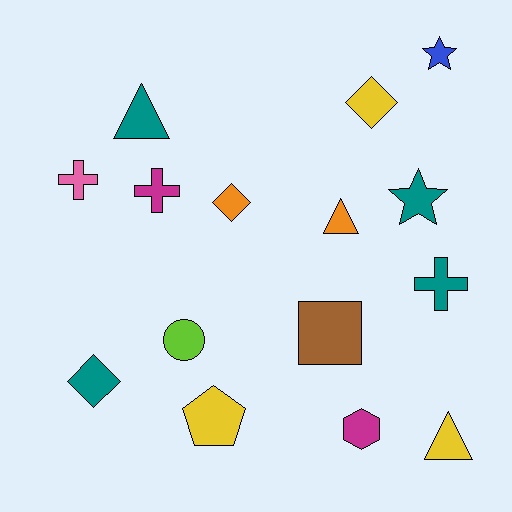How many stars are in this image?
There are 2 stars.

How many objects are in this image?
There are 15 objects.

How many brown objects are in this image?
There is 1 brown object.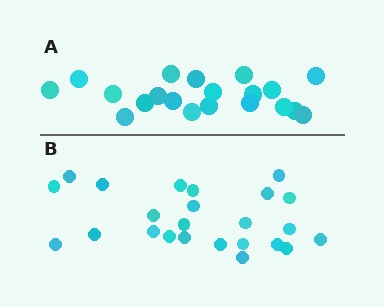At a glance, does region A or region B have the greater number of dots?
Region B (the bottom region) has more dots.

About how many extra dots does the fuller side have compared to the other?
Region B has about 4 more dots than region A.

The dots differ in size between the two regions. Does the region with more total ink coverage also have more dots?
No. Region A has more total ink coverage because its dots are larger, but region B actually contains more individual dots. Total area can be misleading — the number of items is what matters here.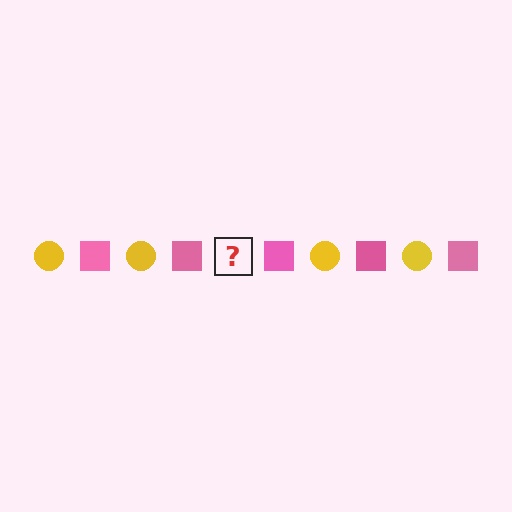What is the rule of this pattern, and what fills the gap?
The rule is that the pattern alternates between yellow circle and pink square. The gap should be filled with a yellow circle.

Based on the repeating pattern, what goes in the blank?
The blank should be a yellow circle.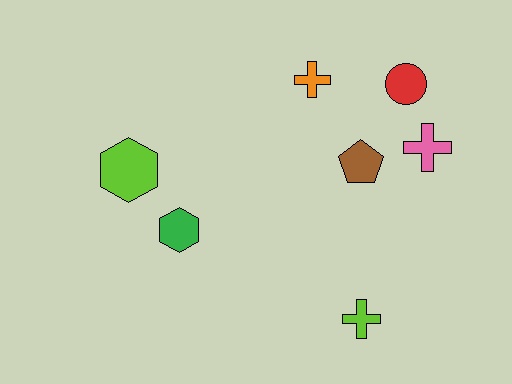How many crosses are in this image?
There are 3 crosses.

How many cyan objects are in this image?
There are no cyan objects.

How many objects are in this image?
There are 7 objects.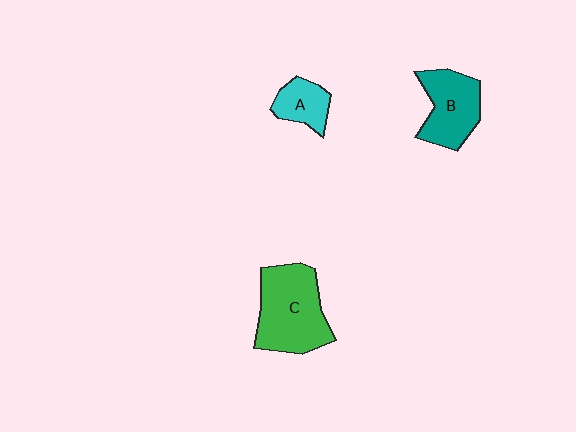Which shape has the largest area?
Shape C (green).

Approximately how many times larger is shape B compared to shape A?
Approximately 1.7 times.